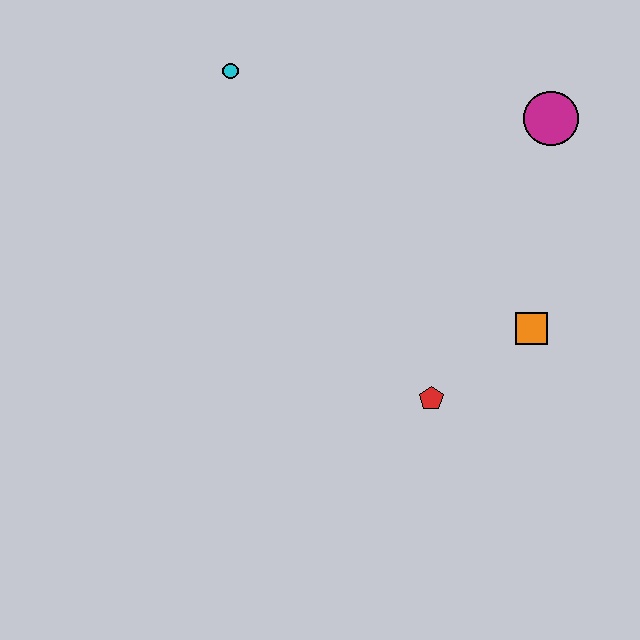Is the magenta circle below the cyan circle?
Yes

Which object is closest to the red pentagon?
The orange square is closest to the red pentagon.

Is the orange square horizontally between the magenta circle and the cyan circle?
Yes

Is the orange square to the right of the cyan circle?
Yes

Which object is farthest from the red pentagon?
The cyan circle is farthest from the red pentagon.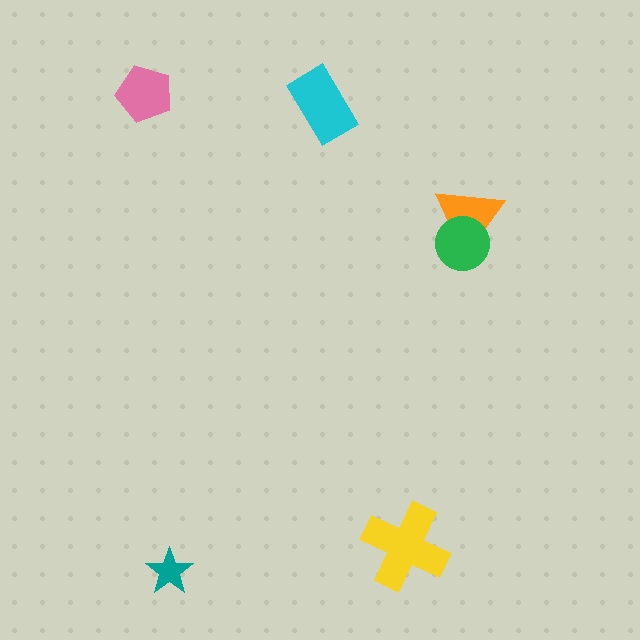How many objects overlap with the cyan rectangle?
0 objects overlap with the cyan rectangle.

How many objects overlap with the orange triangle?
1 object overlaps with the orange triangle.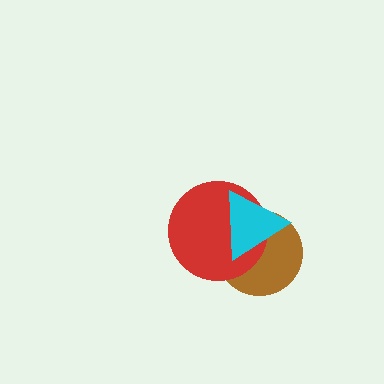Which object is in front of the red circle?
The cyan triangle is in front of the red circle.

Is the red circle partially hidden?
Yes, it is partially covered by another shape.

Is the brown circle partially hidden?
Yes, it is partially covered by another shape.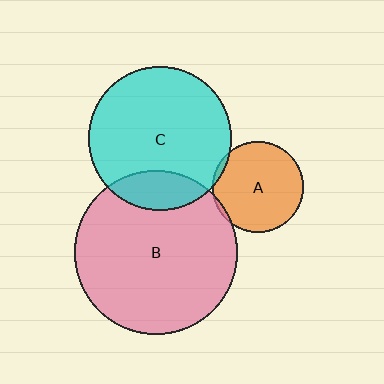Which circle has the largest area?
Circle B (pink).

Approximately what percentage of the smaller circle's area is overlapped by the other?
Approximately 5%.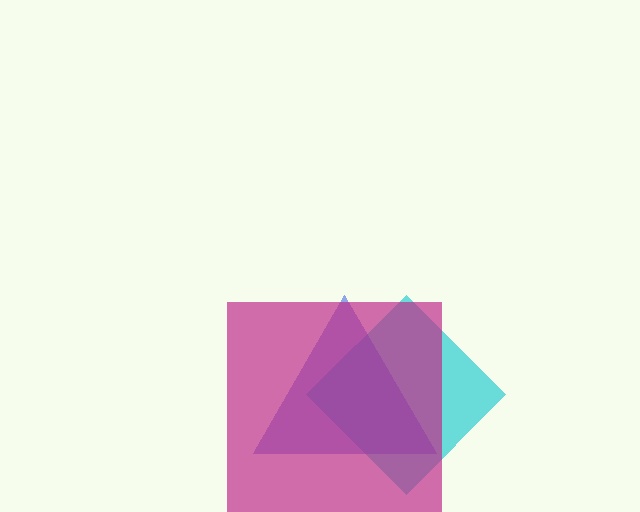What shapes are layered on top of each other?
The layered shapes are: a cyan diamond, a blue triangle, a magenta square.